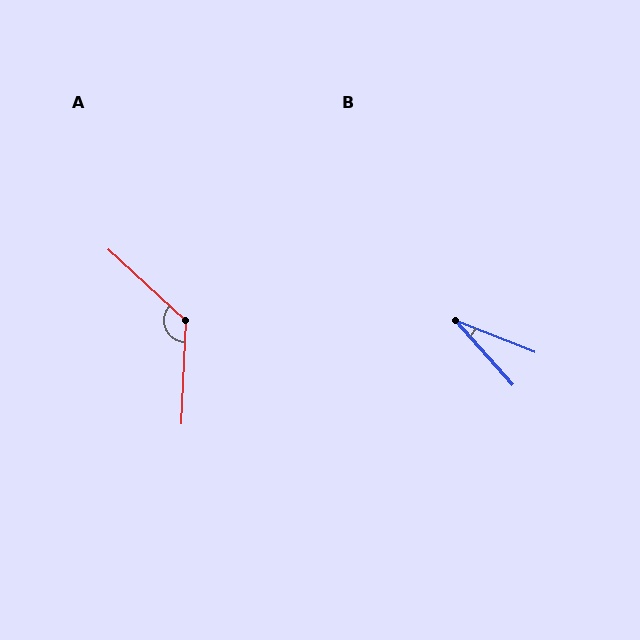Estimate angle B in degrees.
Approximately 26 degrees.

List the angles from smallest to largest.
B (26°), A (130°).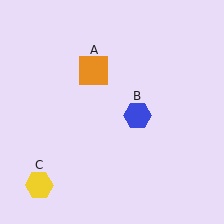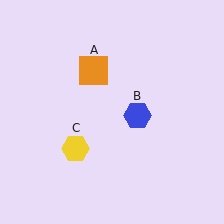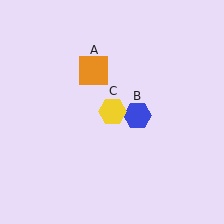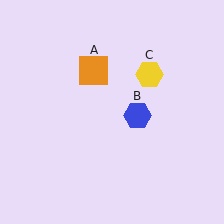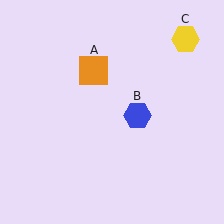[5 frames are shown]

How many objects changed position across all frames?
1 object changed position: yellow hexagon (object C).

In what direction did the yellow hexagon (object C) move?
The yellow hexagon (object C) moved up and to the right.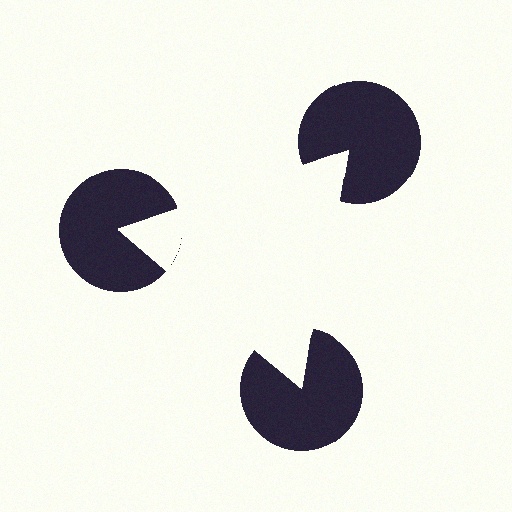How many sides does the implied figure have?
3 sides.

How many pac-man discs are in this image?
There are 3 — one at each vertex of the illusory triangle.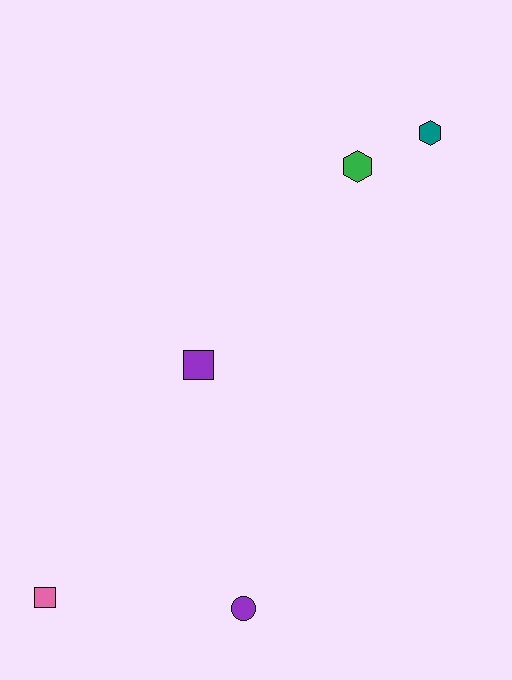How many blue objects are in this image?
There are no blue objects.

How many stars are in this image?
There are no stars.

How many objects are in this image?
There are 5 objects.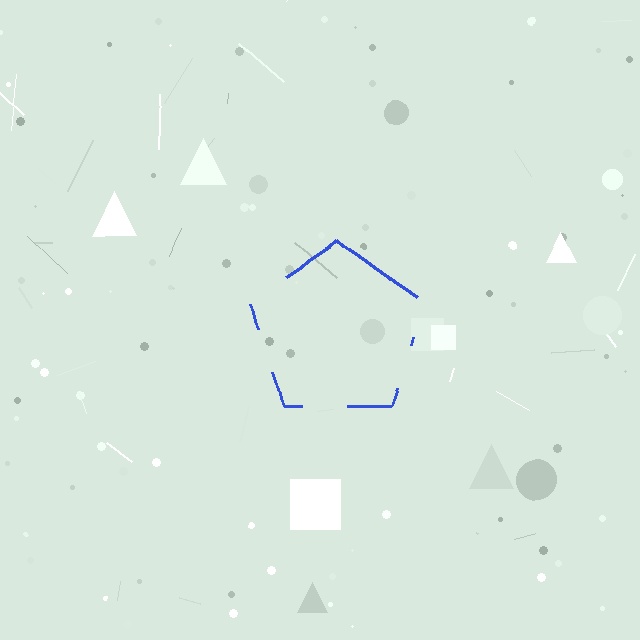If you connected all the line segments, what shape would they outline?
They would outline a pentagon.